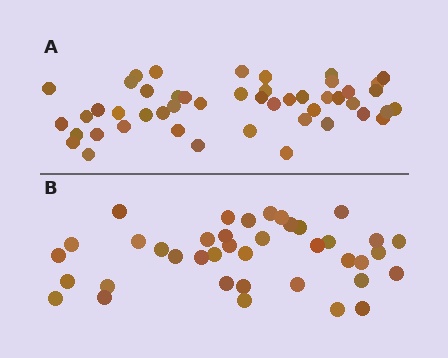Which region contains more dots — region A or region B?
Region A (the top region) has more dots.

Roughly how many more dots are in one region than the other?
Region A has roughly 8 or so more dots than region B.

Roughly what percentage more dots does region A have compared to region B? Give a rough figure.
About 25% more.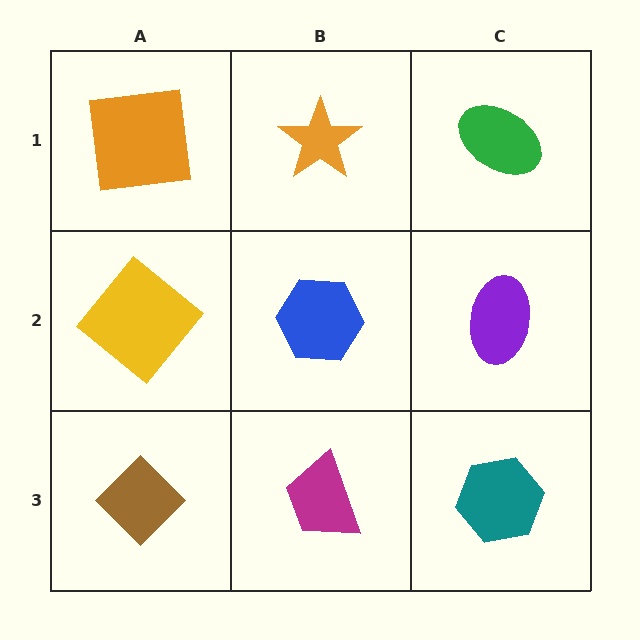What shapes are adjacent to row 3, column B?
A blue hexagon (row 2, column B), a brown diamond (row 3, column A), a teal hexagon (row 3, column C).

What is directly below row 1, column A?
A yellow diamond.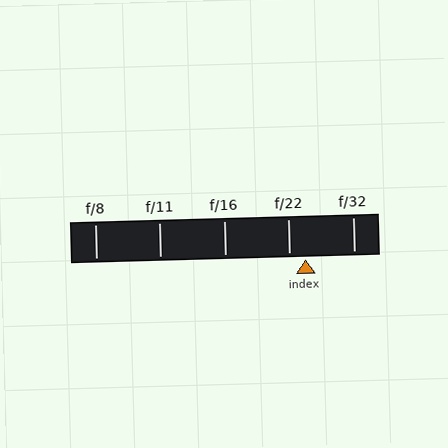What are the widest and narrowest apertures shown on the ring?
The widest aperture shown is f/8 and the narrowest is f/32.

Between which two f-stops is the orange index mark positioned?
The index mark is between f/22 and f/32.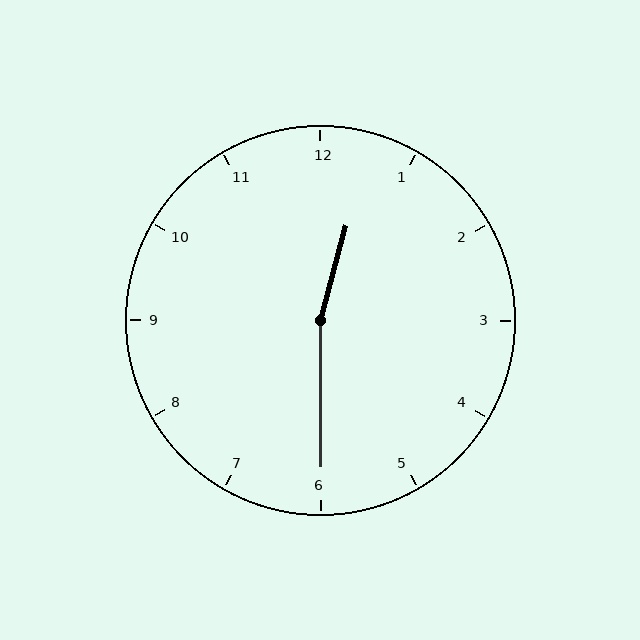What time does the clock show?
12:30.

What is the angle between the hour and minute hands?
Approximately 165 degrees.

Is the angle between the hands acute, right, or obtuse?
It is obtuse.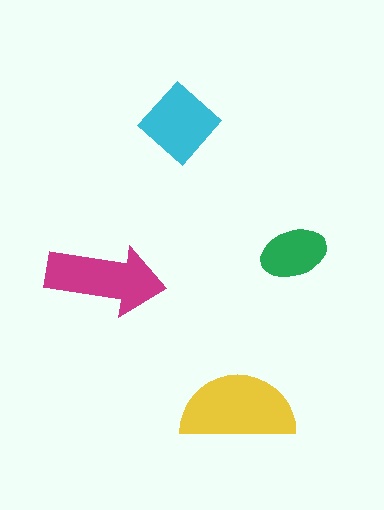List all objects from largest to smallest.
The yellow semicircle, the magenta arrow, the cyan diamond, the green ellipse.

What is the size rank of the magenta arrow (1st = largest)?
2nd.